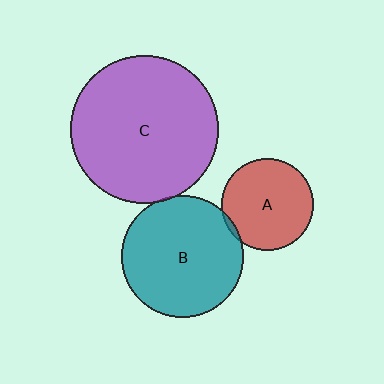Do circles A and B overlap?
Yes.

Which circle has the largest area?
Circle C (purple).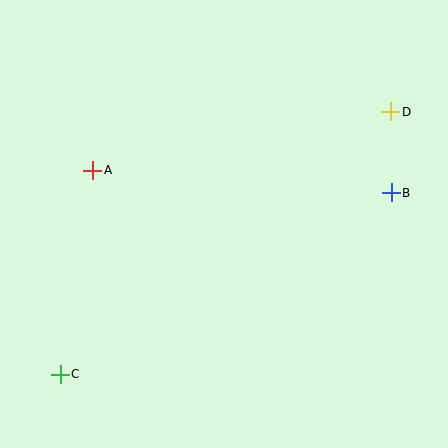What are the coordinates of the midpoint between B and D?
The midpoint between B and D is at (391, 152).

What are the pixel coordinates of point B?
Point B is at (391, 193).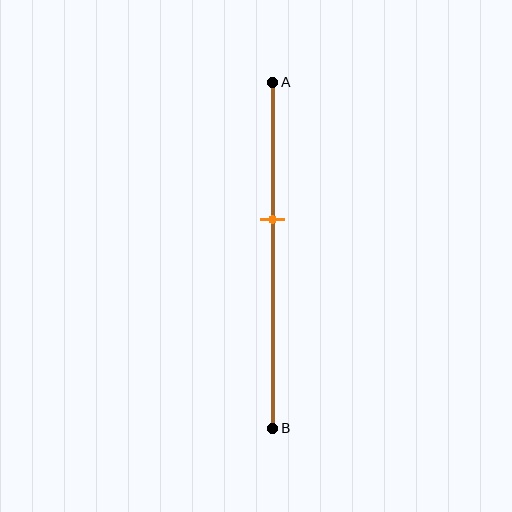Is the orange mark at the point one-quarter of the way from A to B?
No, the mark is at about 40% from A, not at the 25% one-quarter point.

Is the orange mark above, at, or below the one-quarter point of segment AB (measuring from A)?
The orange mark is below the one-quarter point of segment AB.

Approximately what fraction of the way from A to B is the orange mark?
The orange mark is approximately 40% of the way from A to B.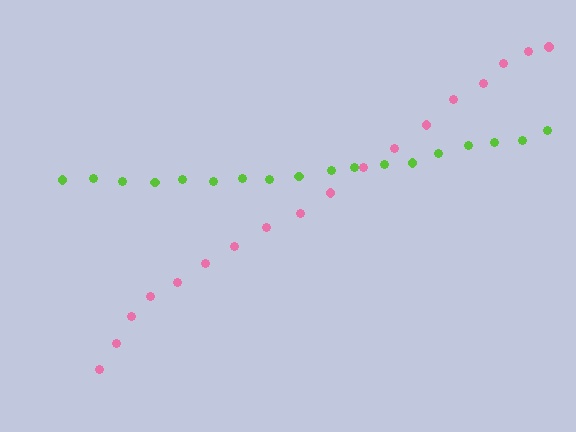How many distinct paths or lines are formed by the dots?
There are 2 distinct paths.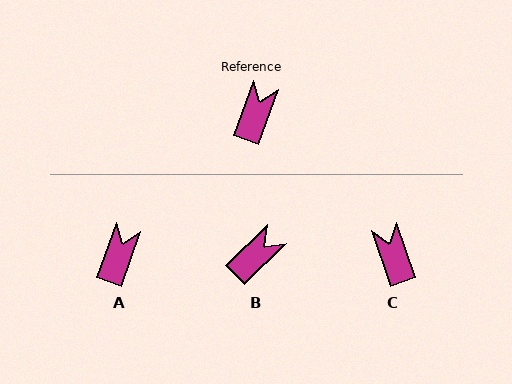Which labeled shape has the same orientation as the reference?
A.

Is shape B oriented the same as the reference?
No, it is off by about 26 degrees.